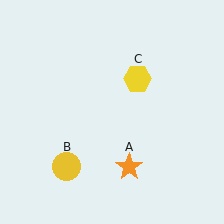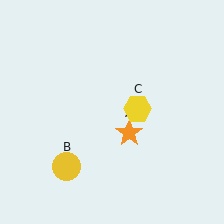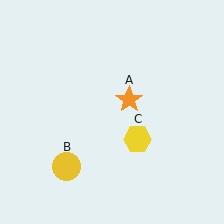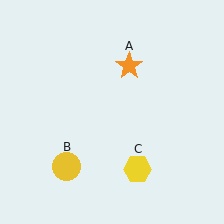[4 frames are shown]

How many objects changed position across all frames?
2 objects changed position: orange star (object A), yellow hexagon (object C).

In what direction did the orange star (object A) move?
The orange star (object A) moved up.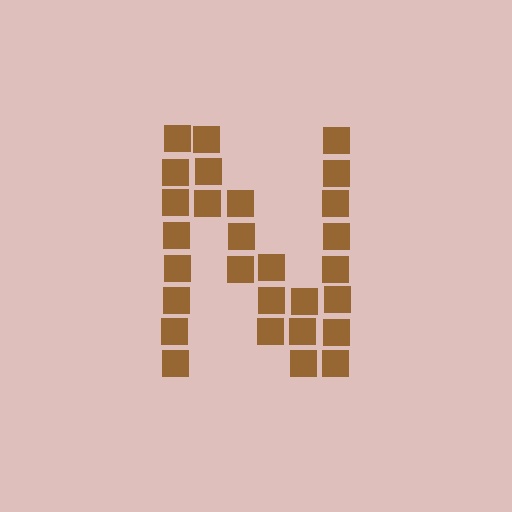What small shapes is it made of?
It is made of small squares.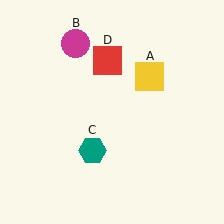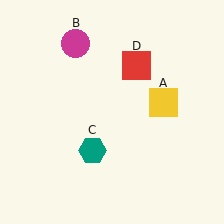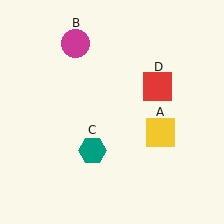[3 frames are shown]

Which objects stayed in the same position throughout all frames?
Magenta circle (object B) and teal hexagon (object C) remained stationary.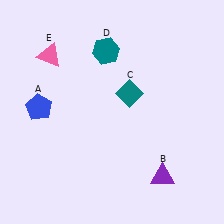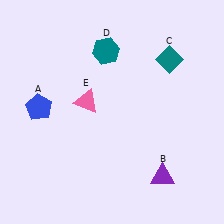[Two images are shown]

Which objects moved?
The objects that moved are: the teal diamond (C), the pink triangle (E).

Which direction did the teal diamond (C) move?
The teal diamond (C) moved right.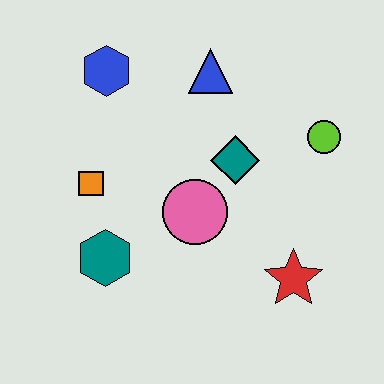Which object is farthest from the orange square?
The lime circle is farthest from the orange square.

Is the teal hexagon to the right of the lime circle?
No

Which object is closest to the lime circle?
The teal diamond is closest to the lime circle.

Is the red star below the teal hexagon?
Yes